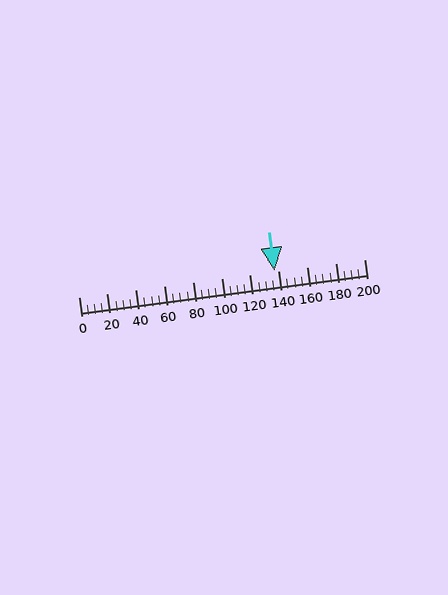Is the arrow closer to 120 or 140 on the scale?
The arrow is closer to 140.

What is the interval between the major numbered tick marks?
The major tick marks are spaced 20 units apart.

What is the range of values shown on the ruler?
The ruler shows values from 0 to 200.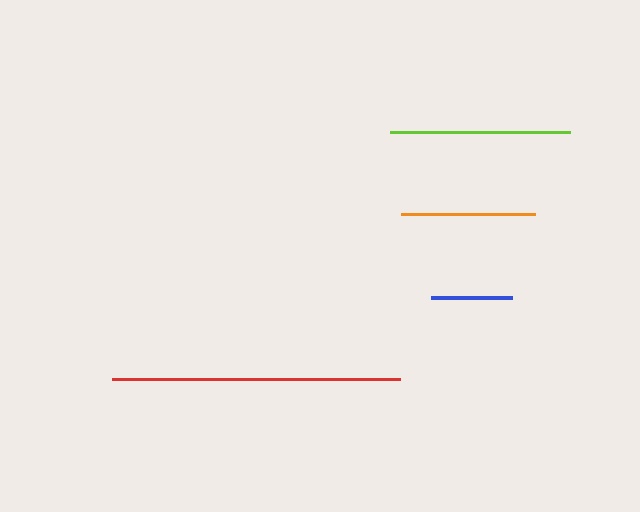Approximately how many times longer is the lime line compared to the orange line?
The lime line is approximately 1.3 times the length of the orange line.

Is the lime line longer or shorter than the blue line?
The lime line is longer than the blue line.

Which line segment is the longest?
The red line is the longest at approximately 288 pixels.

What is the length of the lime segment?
The lime segment is approximately 180 pixels long.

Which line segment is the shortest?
The blue line is the shortest at approximately 81 pixels.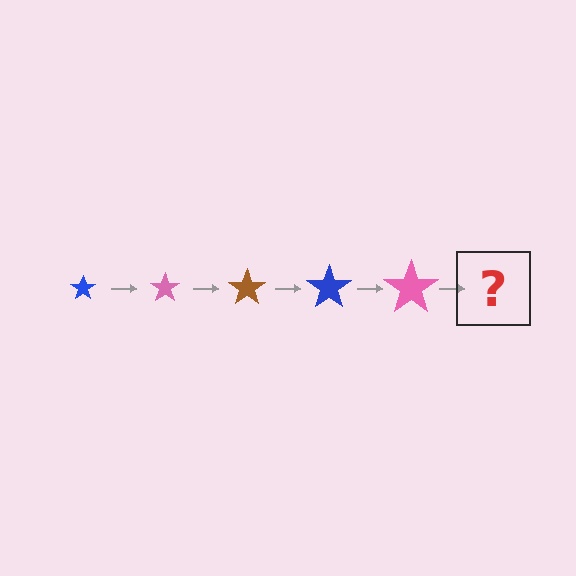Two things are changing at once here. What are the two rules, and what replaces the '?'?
The two rules are that the star grows larger each step and the color cycles through blue, pink, and brown. The '?' should be a brown star, larger than the previous one.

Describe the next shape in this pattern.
It should be a brown star, larger than the previous one.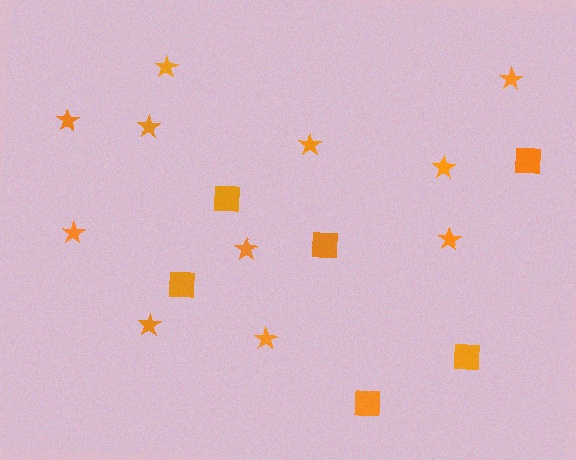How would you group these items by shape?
There are 2 groups: one group of stars (11) and one group of squares (6).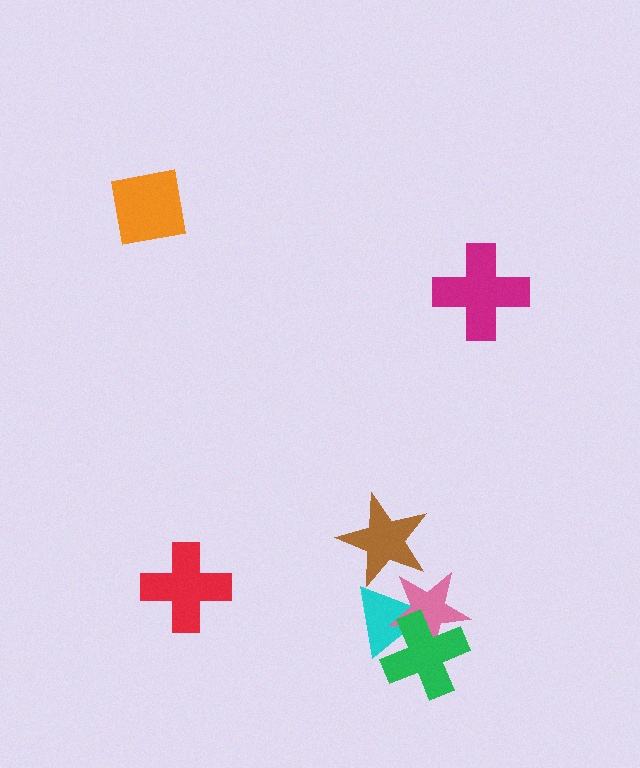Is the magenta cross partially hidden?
No, no other shape covers it.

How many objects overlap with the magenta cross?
0 objects overlap with the magenta cross.